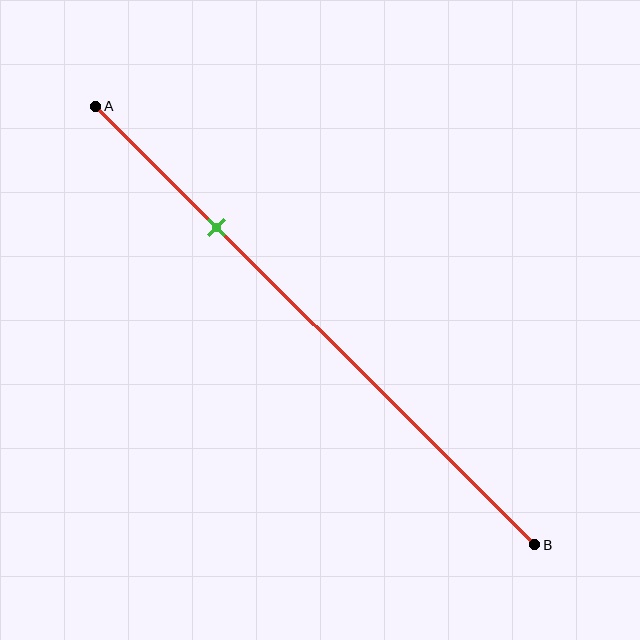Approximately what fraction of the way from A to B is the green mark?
The green mark is approximately 30% of the way from A to B.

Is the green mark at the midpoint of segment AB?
No, the mark is at about 30% from A, not at the 50% midpoint.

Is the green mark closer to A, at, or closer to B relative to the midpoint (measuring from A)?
The green mark is closer to point A than the midpoint of segment AB.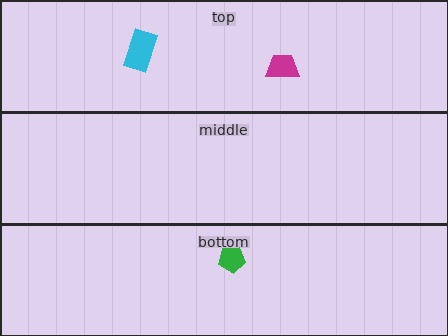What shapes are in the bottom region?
The green pentagon.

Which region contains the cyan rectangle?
The top region.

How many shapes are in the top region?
2.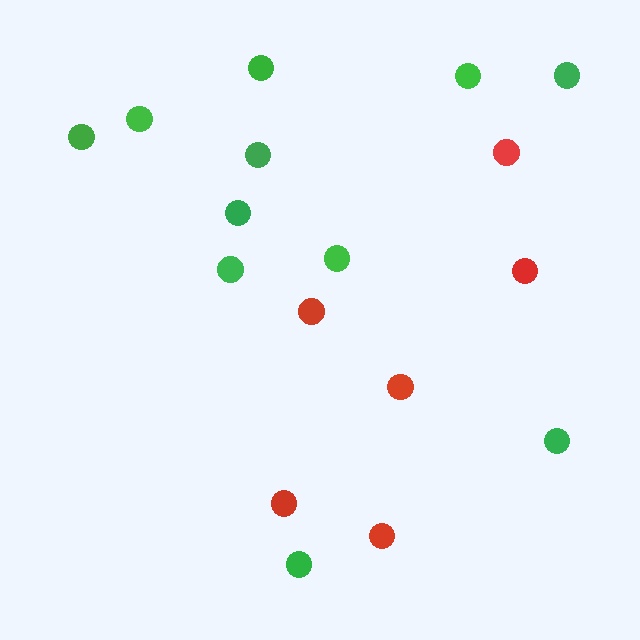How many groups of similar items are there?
There are 2 groups: one group of green circles (11) and one group of red circles (6).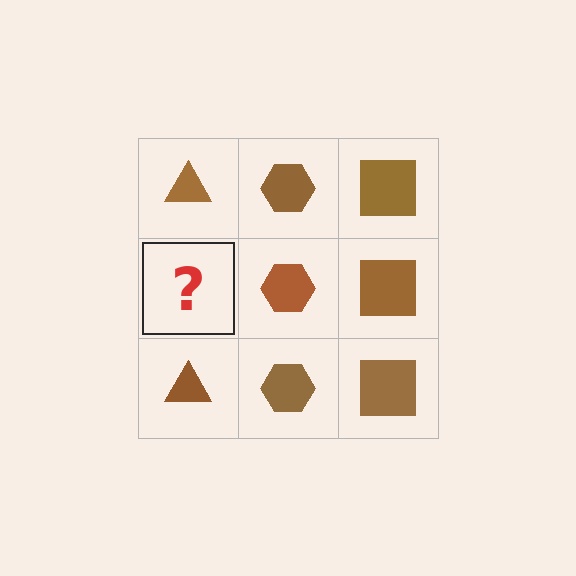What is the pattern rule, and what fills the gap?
The rule is that each column has a consistent shape. The gap should be filled with a brown triangle.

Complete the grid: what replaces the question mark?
The question mark should be replaced with a brown triangle.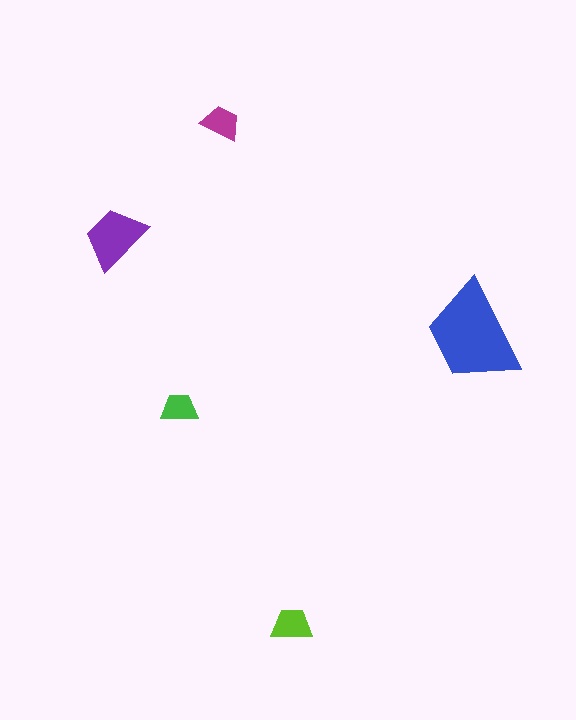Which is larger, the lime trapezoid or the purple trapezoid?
The purple one.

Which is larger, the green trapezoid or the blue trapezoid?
The blue one.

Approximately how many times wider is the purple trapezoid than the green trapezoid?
About 1.5 times wider.